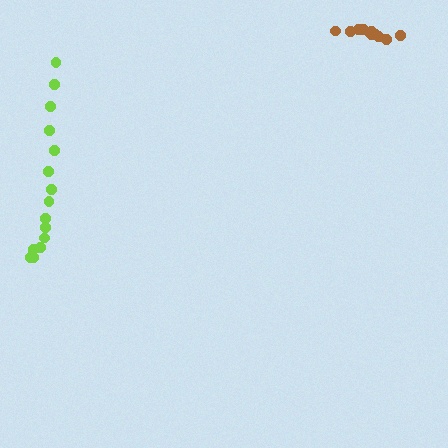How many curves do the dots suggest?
There are 2 distinct paths.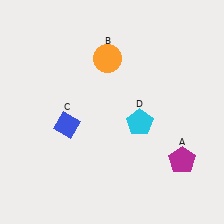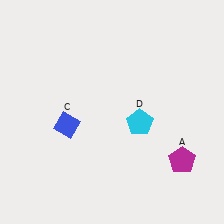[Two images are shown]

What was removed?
The orange circle (B) was removed in Image 2.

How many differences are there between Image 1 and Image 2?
There is 1 difference between the two images.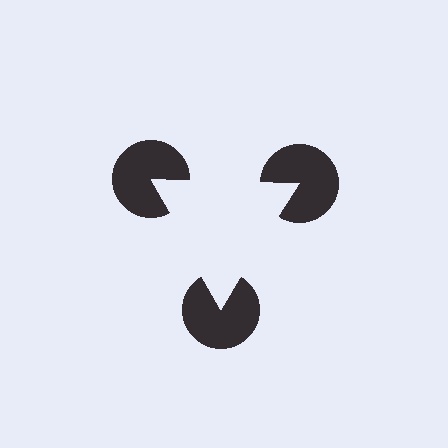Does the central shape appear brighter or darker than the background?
It typically appears slightly brighter than the background, even though no actual brightness change is drawn.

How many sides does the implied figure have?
3 sides.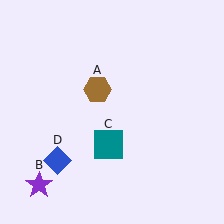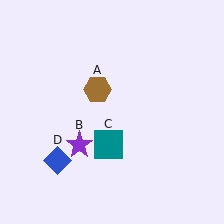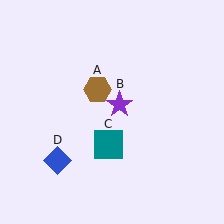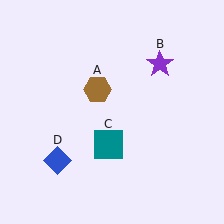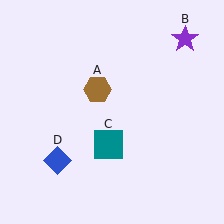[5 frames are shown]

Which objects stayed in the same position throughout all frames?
Brown hexagon (object A) and teal square (object C) and blue diamond (object D) remained stationary.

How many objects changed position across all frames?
1 object changed position: purple star (object B).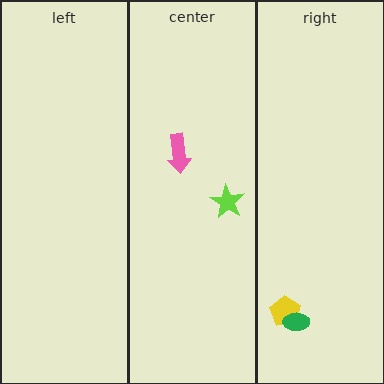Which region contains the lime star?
The center region.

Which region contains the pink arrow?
The center region.